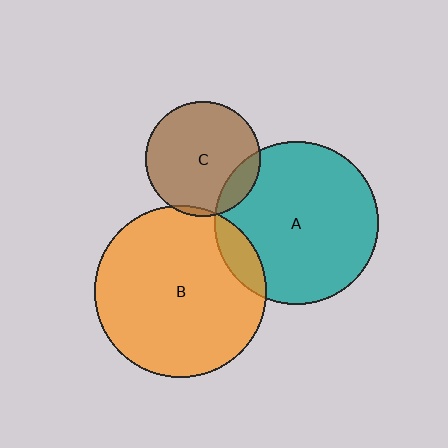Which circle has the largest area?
Circle B (orange).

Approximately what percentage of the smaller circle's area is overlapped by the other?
Approximately 15%.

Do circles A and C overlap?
Yes.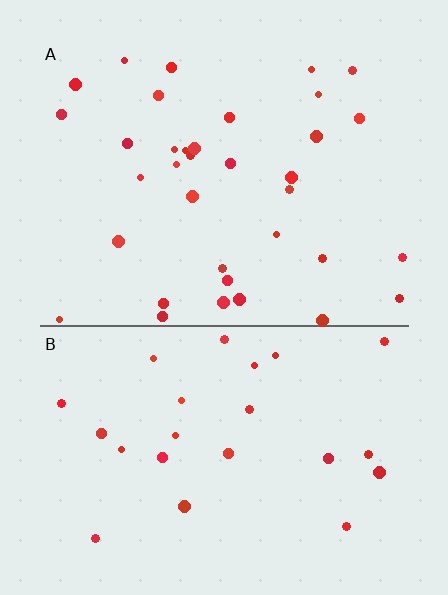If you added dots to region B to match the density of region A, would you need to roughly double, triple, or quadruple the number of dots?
Approximately double.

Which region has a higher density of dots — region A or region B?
A (the top).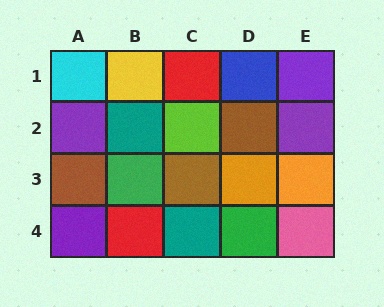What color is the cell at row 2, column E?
Purple.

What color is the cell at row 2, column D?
Brown.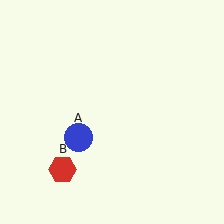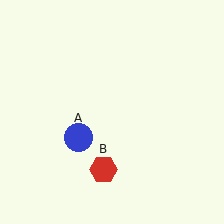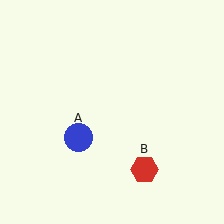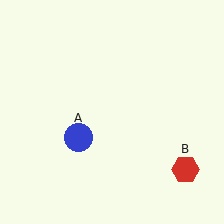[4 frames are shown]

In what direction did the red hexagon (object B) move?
The red hexagon (object B) moved right.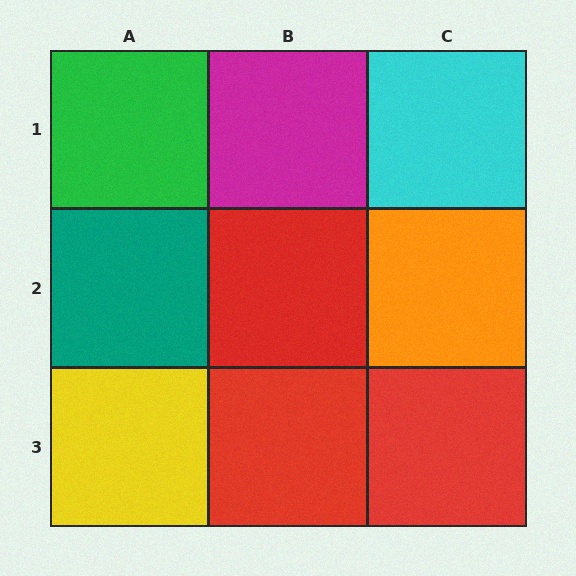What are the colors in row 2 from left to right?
Teal, red, orange.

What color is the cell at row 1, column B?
Magenta.